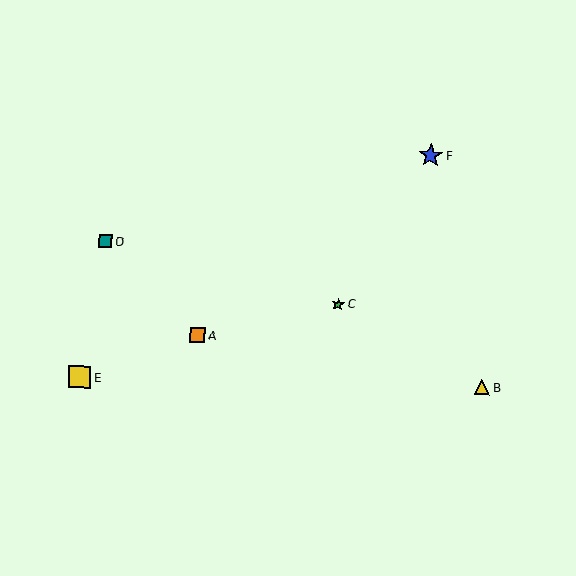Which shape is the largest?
The blue star (labeled F) is the largest.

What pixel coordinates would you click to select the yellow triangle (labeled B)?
Click at (482, 387) to select the yellow triangle B.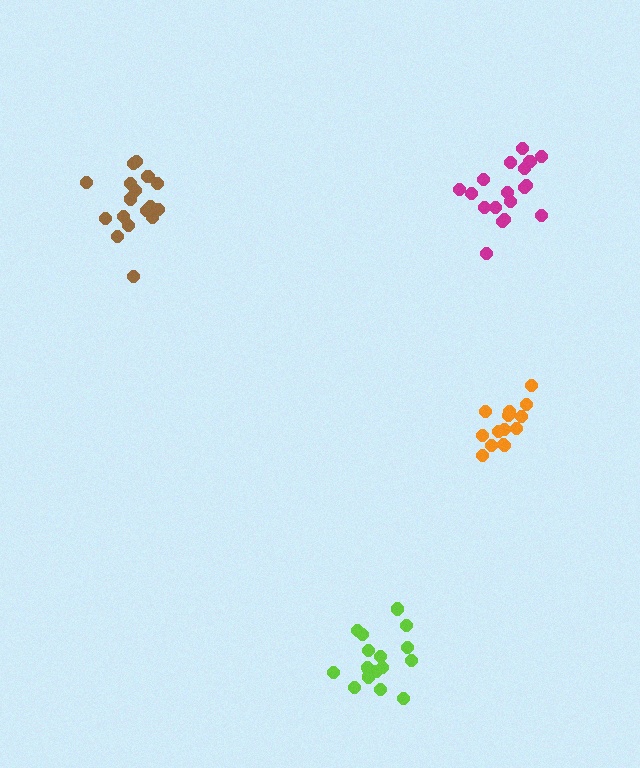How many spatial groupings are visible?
There are 4 spatial groupings.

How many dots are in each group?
Group 1: 14 dots, Group 2: 19 dots, Group 3: 17 dots, Group 4: 17 dots (67 total).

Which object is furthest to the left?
The brown cluster is leftmost.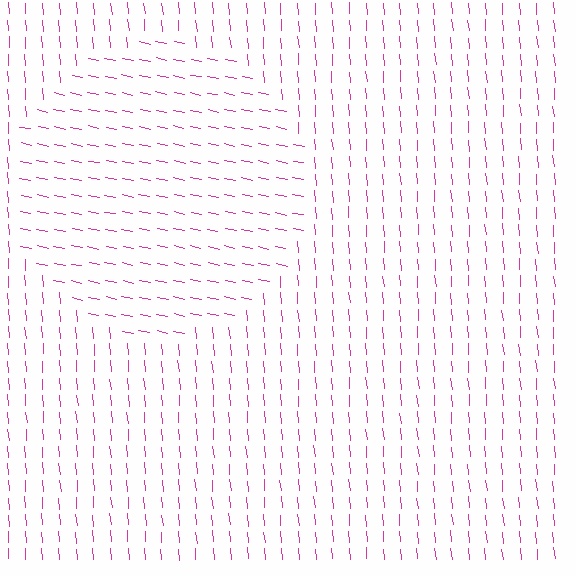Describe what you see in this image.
The image is filled with small magenta line segments. A circle region in the image has lines oriented differently from the surrounding lines, creating a visible texture boundary.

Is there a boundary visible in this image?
Yes, there is a texture boundary formed by a change in line orientation.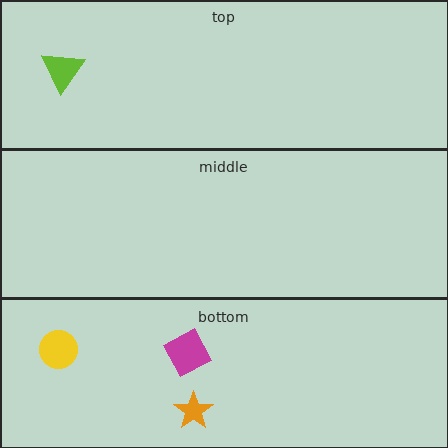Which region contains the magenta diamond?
The bottom region.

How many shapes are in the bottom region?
3.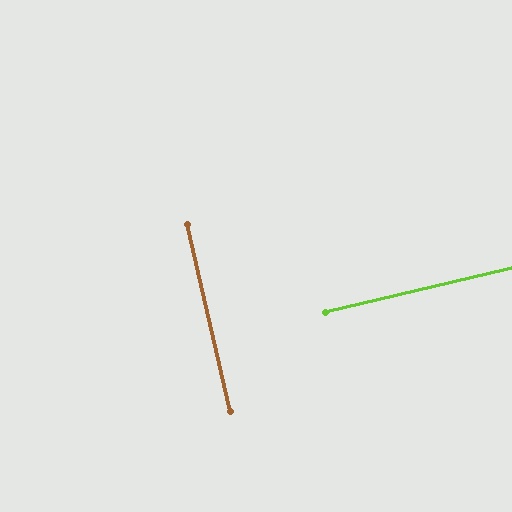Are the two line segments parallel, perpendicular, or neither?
Perpendicular — they meet at approximately 89°.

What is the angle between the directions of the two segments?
Approximately 89 degrees.